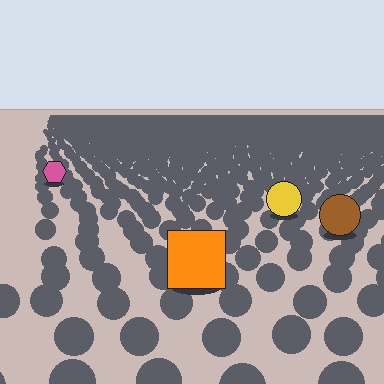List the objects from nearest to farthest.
From nearest to farthest: the orange square, the brown circle, the yellow circle, the pink hexagon.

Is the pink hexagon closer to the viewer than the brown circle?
No. The brown circle is closer — you can tell from the texture gradient: the ground texture is coarser near it.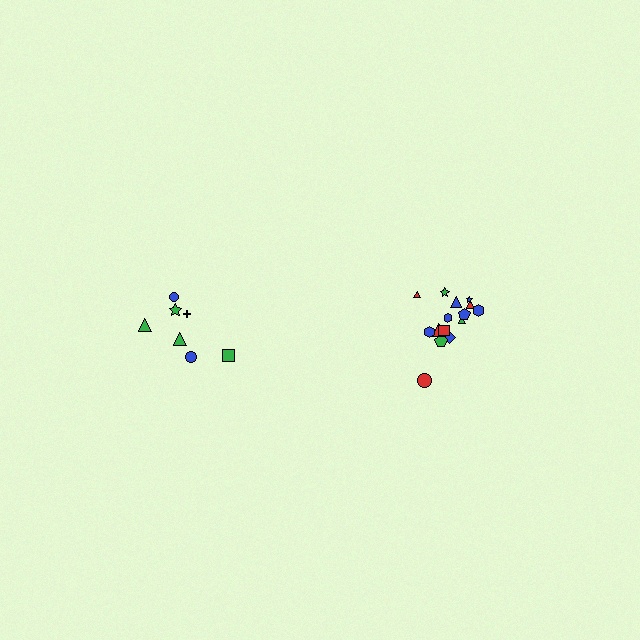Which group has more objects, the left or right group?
The right group.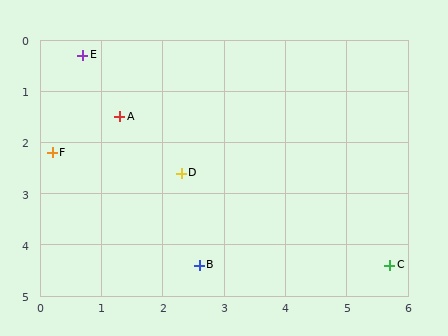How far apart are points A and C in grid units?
Points A and C are about 5.3 grid units apart.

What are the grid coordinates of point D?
Point D is at approximately (2.3, 2.6).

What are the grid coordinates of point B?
Point B is at approximately (2.6, 4.4).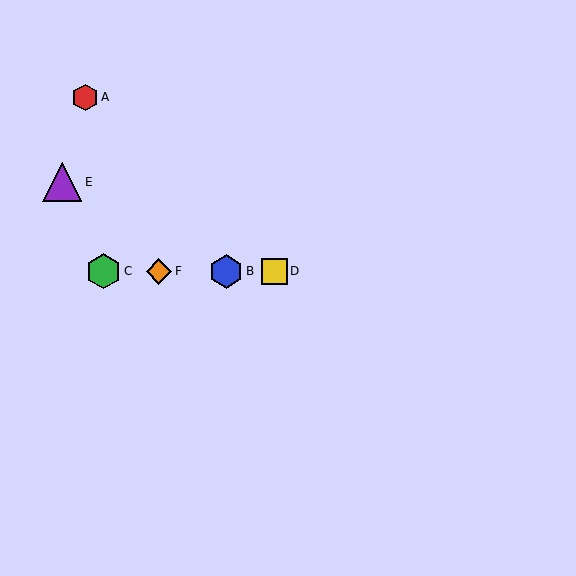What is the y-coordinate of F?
Object F is at y≈271.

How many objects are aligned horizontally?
4 objects (B, C, D, F) are aligned horizontally.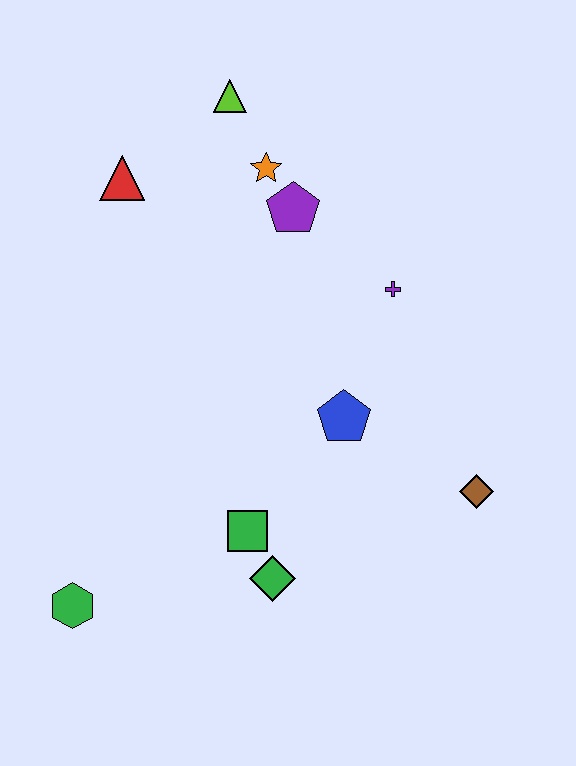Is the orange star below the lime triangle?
Yes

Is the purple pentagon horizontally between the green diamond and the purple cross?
Yes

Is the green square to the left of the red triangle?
No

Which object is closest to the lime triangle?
The orange star is closest to the lime triangle.